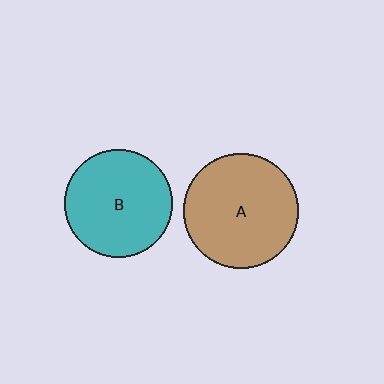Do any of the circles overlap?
No, none of the circles overlap.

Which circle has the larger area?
Circle A (brown).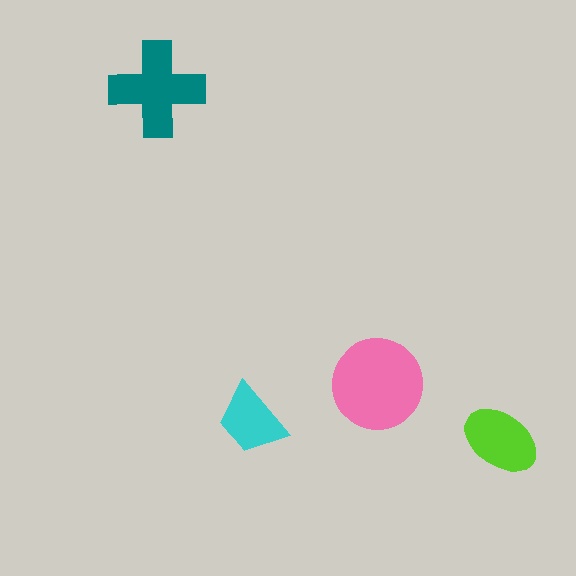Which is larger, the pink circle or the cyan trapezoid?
The pink circle.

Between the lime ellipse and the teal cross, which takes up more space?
The teal cross.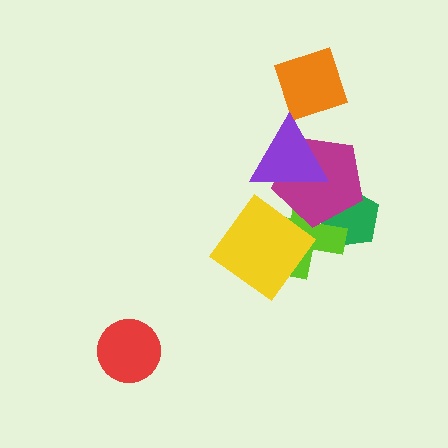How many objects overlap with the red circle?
0 objects overlap with the red circle.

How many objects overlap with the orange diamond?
1 object overlaps with the orange diamond.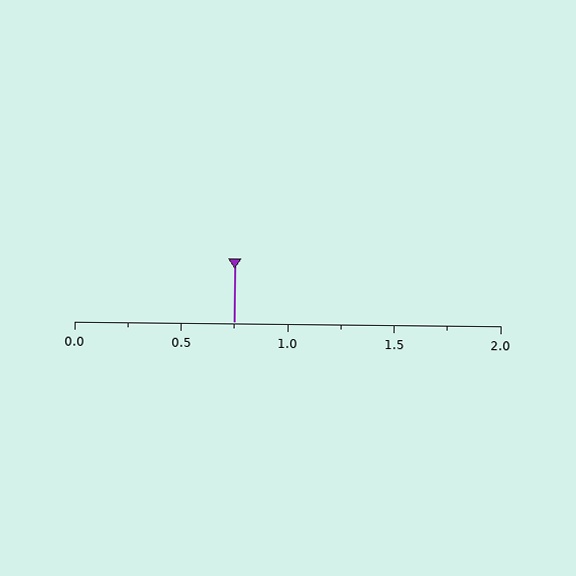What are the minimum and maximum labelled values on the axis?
The axis runs from 0.0 to 2.0.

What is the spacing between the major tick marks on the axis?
The major ticks are spaced 0.5 apart.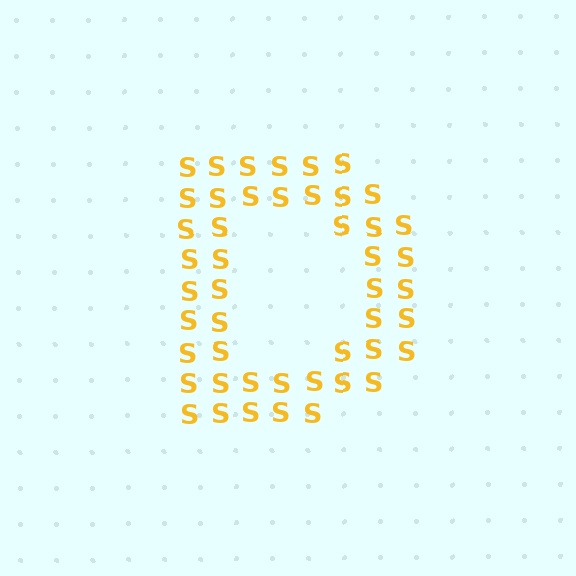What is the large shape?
The large shape is the letter D.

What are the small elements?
The small elements are letter S's.